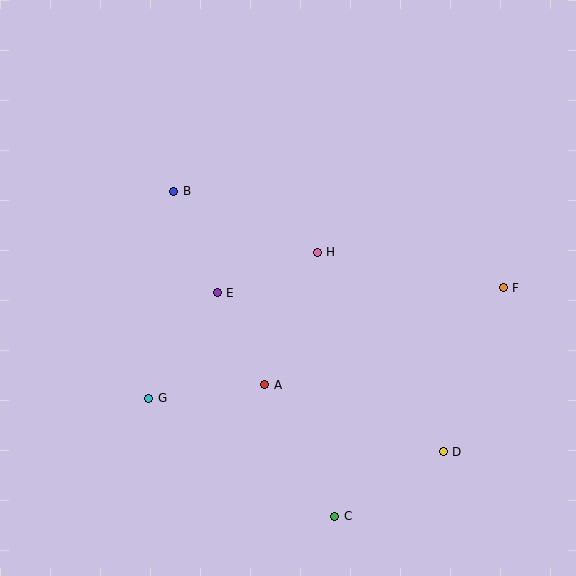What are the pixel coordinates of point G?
Point G is at (149, 398).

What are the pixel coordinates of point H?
Point H is at (317, 252).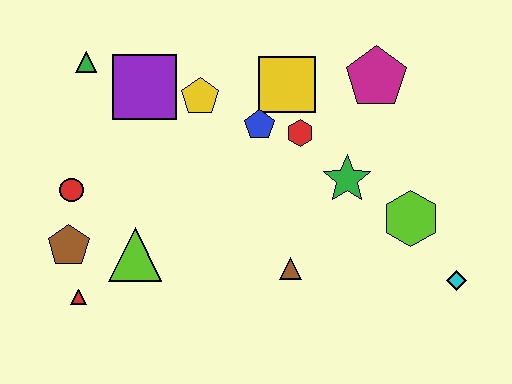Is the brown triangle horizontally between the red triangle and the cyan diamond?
Yes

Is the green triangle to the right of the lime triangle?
No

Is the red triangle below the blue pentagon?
Yes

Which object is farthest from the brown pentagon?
The cyan diamond is farthest from the brown pentagon.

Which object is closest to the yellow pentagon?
The purple square is closest to the yellow pentagon.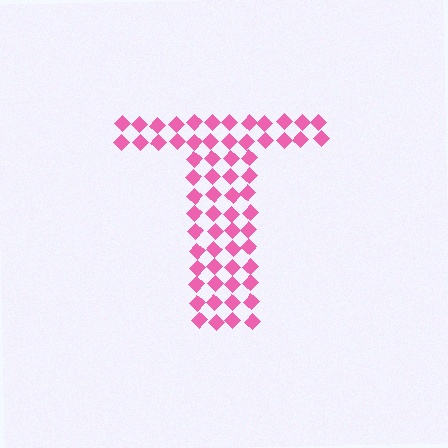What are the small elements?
The small elements are diamonds.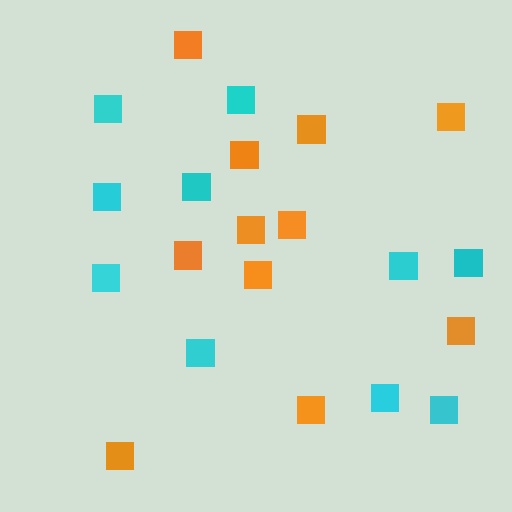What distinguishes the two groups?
There are 2 groups: one group of orange squares (11) and one group of cyan squares (10).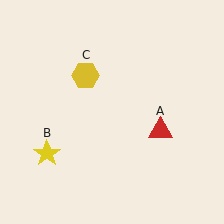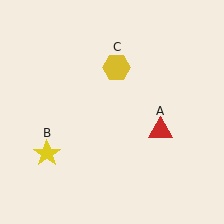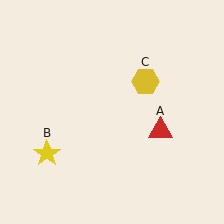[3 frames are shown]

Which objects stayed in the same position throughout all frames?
Red triangle (object A) and yellow star (object B) remained stationary.